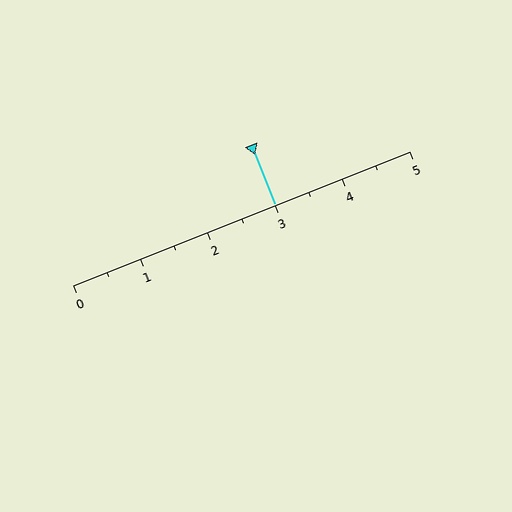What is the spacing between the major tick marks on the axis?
The major ticks are spaced 1 apart.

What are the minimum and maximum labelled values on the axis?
The axis runs from 0 to 5.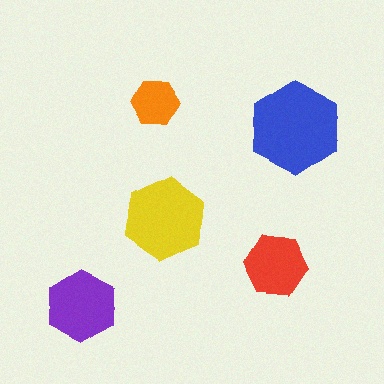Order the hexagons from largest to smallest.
the blue one, the yellow one, the purple one, the red one, the orange one.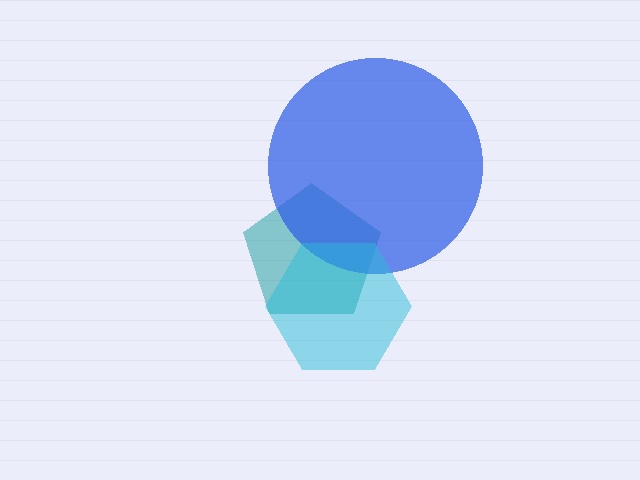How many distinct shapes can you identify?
There are 3 distinct shapes: a teal pentagon, a blue circle, a cyan hexagon.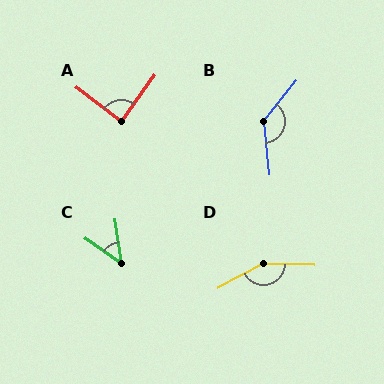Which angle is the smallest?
C, at approximately 47 degrees.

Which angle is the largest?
D, at approximately 150 degrees.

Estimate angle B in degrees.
Approximately 135 degrees.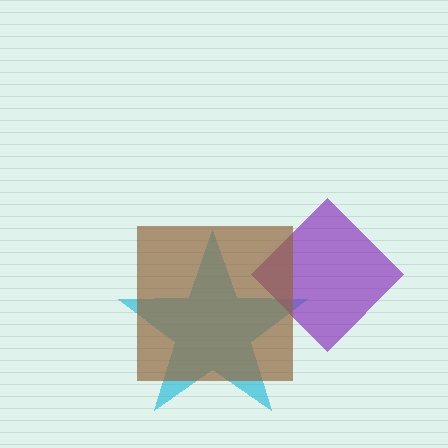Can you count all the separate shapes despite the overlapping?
Yes, there are 3 separate shapes.